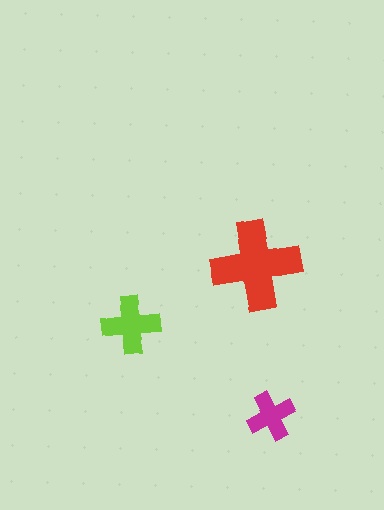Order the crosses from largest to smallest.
the red one, the lime one, the magenta one.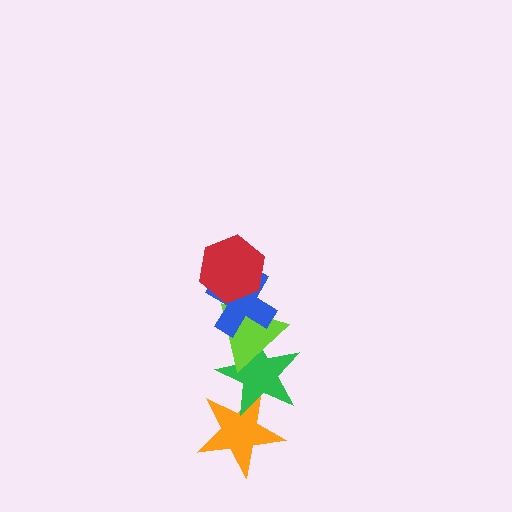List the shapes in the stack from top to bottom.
From top to bottom: the red hexagon, the blue cross, the lime triangle, the green star, the orange star.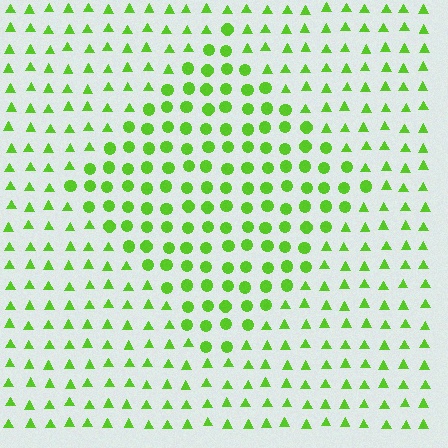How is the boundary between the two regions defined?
The boundary is defined by a change in element shape: circles inside vs. triangles outside. All elements share the same color and spacing.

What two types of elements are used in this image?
The image uses circles inside the diamond region and triangles outside it.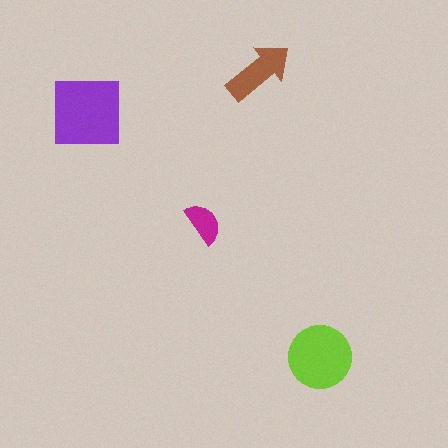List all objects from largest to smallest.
The purple square, the lime circle, the brown arrow, the magenta semicircle.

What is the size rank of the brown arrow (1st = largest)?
3rd.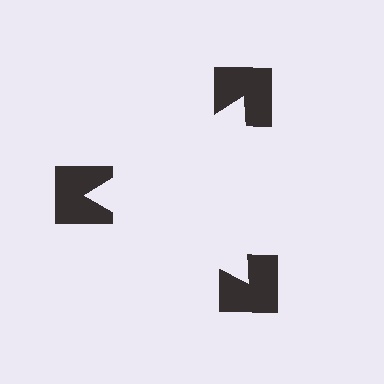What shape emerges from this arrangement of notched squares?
An illusory triangle — its edges are inferred from the aligned wedge cuts in the notched squares, not physically drawn.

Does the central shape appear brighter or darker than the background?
It typically appears slightly brighter than the background, even though no actual brightness change is drawn.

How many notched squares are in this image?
There are 3 — one at each vertex of the illusory triangle.